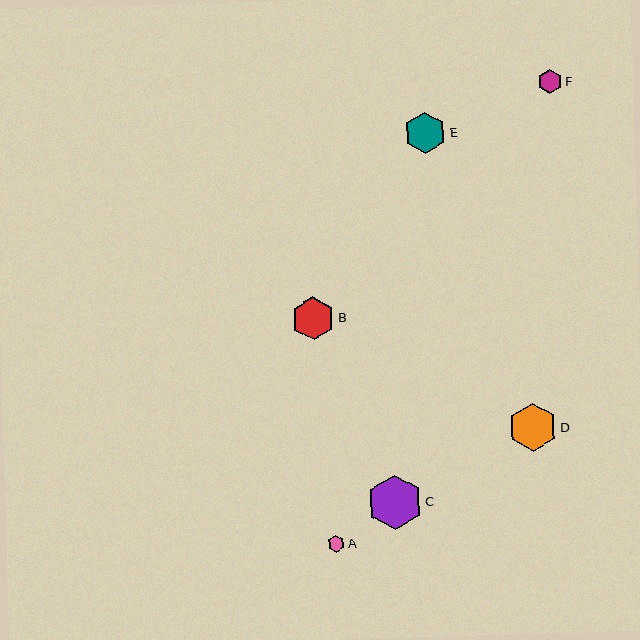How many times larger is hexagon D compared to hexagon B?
Hexagon D is approximately 1.1 times the size of hexagon B.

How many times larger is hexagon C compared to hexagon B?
Hexagon C is approximately 1.3 times the size of hexagon B.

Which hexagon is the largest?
Hexagon C is the largest with a size of approximately 55 pixels.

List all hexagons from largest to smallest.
From largest to smallest: C, D, B, E, F, A.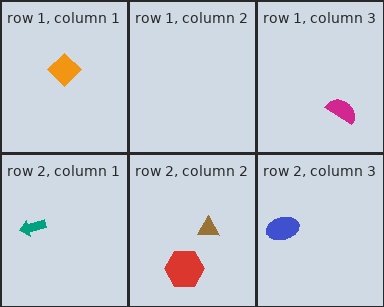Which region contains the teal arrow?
The row 2, column 1 region.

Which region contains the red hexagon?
The row 2, column 2 region.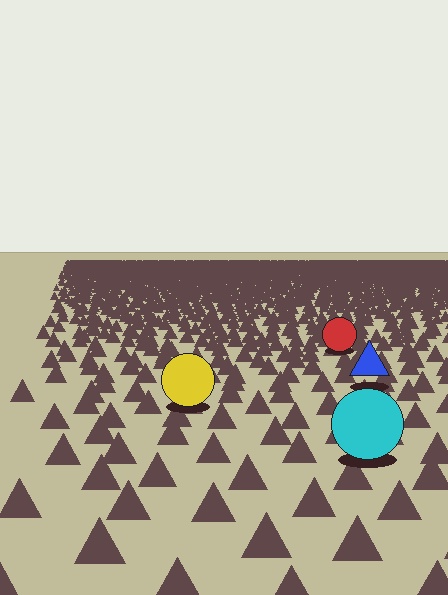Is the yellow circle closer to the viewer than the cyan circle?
No. The cyan circle is closer — you can tell from the texture gradient: the ground texture is coarser near it.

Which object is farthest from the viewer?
The red circle is farthest from the viewer. It appears smaller and the ground texture around it is denser.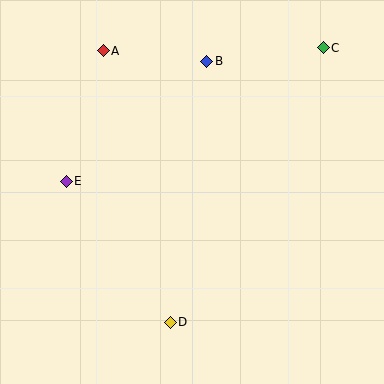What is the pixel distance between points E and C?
The distance between E and C is 289 pixels.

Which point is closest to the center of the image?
Point E at (66, 181) is closest to the center.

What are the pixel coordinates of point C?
Point C is at (323, 48).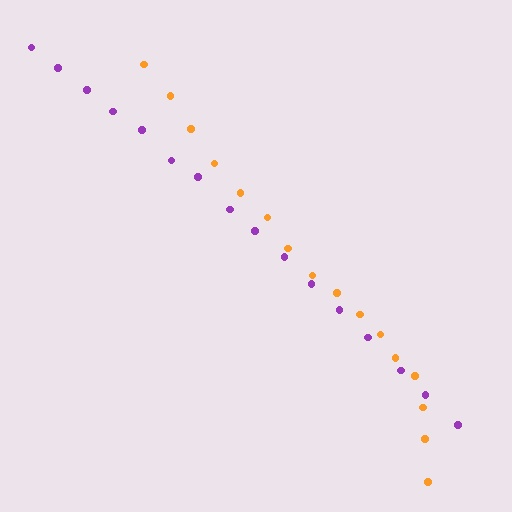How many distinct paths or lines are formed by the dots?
There are 2 distinct paths.